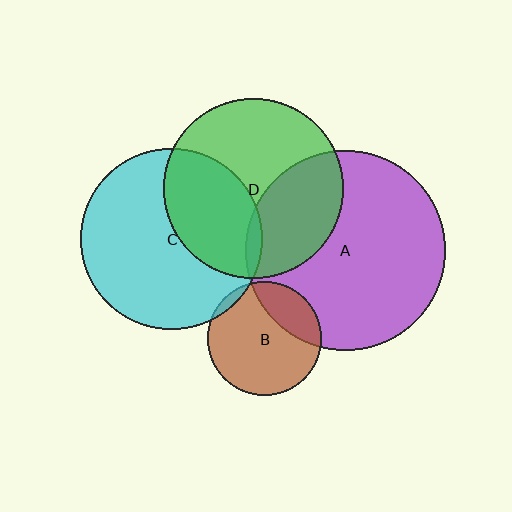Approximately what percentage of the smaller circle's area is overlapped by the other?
Approximately 35%.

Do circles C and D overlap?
Yes.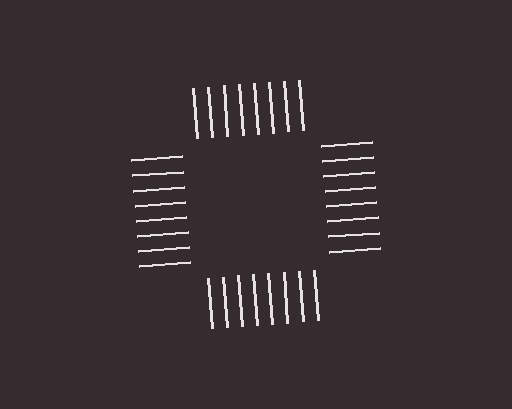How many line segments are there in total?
32 — 8 along each of the 4 edges.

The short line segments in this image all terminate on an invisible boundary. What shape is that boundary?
An illusory square — the line segments terminate on its edges but no continuous stroke is drawn.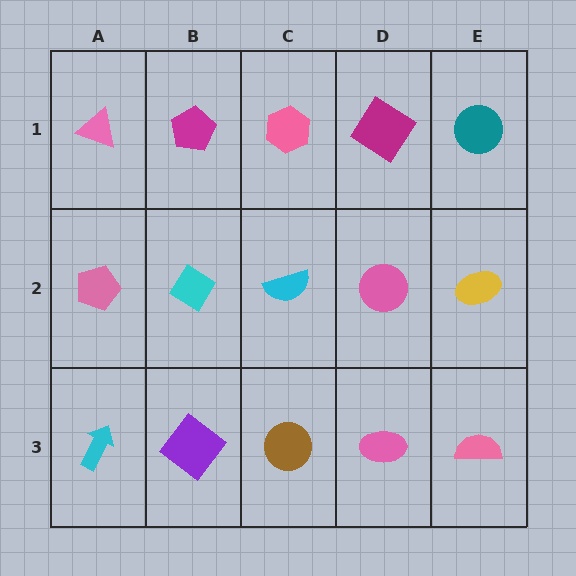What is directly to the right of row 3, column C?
A pink ellipse.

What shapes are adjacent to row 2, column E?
A teal circle (row 1, column E), a pink semicircle (row 3, column E), a pink circle (row 2, column D).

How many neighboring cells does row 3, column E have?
2.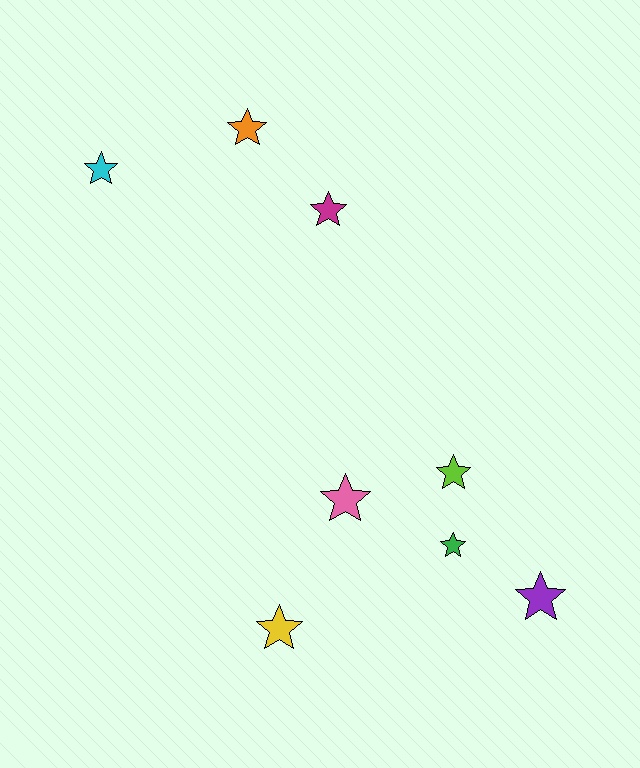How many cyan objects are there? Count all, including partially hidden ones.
There is 1 cyan object.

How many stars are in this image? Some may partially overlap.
There are 8 stars.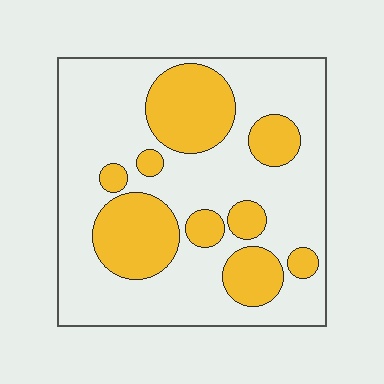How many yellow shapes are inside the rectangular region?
9.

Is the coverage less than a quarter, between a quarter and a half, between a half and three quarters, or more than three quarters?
Between a quarter and a half.